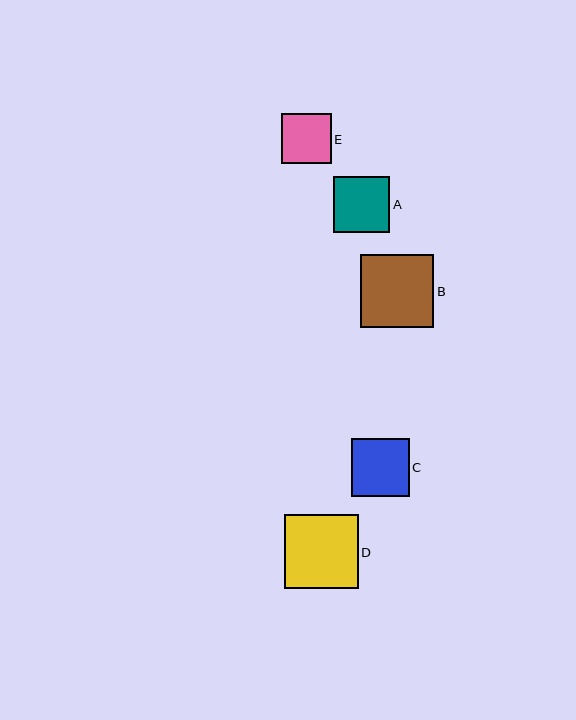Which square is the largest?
Square D is the largest with a size of approximately 74 pixels.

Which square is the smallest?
Square E is the smallest with a size of approximately 50 pixels.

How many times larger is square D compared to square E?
Square D is approximately 1.5 times the size of square E.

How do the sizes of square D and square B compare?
Square D and square B are approximately the same size.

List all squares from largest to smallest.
From largest to smallest: D, B, C, A, E.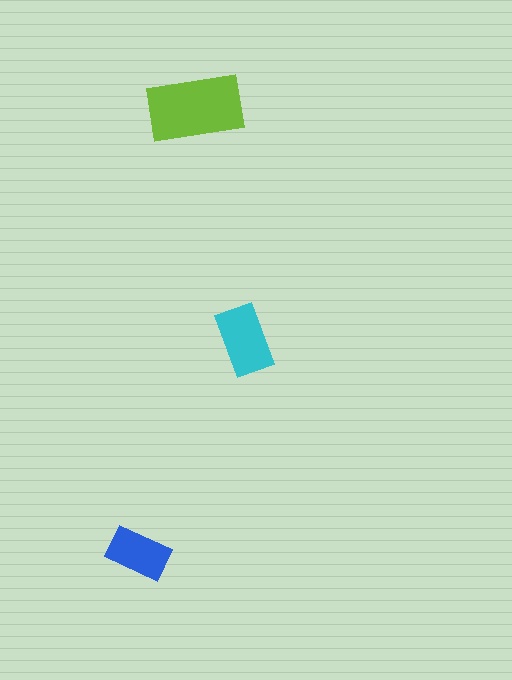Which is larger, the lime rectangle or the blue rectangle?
The lime one.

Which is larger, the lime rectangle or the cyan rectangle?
The lime one.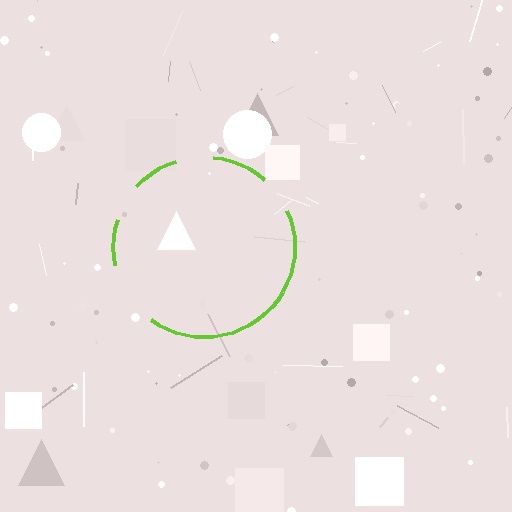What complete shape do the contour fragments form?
The contour fragments form a circle.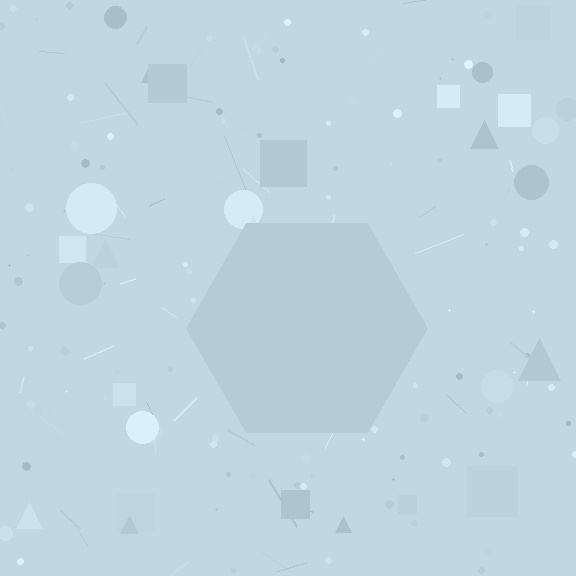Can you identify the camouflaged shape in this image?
The camouflaged shape is a hexagon.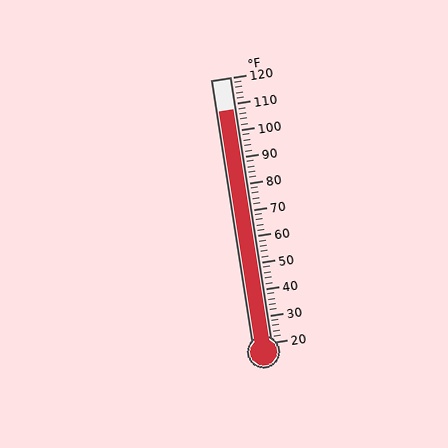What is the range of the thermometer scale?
The thermometer scale ranges from 20°F to 120°F.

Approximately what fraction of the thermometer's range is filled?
The thermometer is filled to approximately 90% of its range.